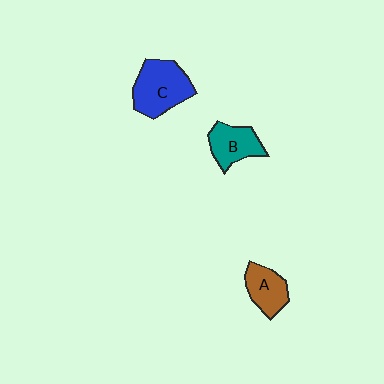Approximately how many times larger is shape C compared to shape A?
Approximately 1.5 times.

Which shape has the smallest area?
Shape A (brown).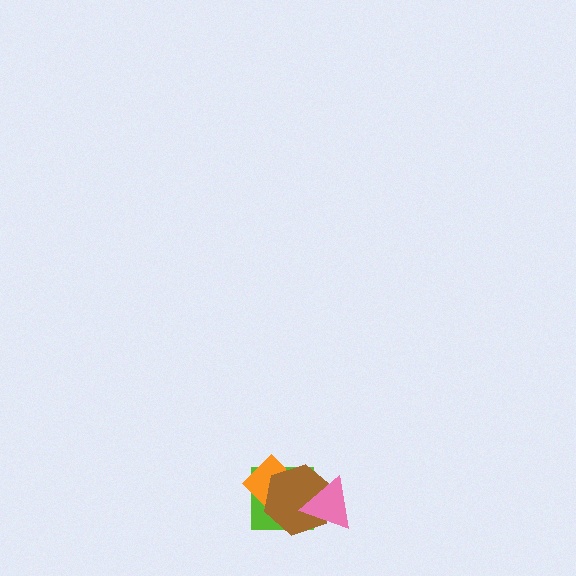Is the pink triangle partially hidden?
No, no other shape covers it.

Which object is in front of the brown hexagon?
The pink triangle is in front of the brown hexagon.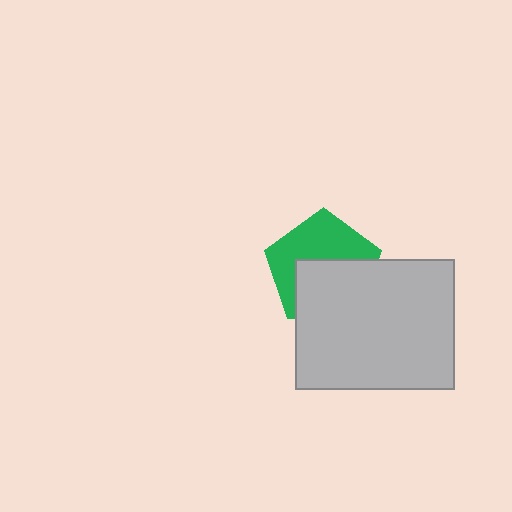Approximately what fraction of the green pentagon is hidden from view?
Roughly 49% of the green pentagon is hidden behind the light gray rectangle.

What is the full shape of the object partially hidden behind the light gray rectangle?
The partially hidden object is a green pentagon.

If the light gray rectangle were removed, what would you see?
You would see the complete green pentagon.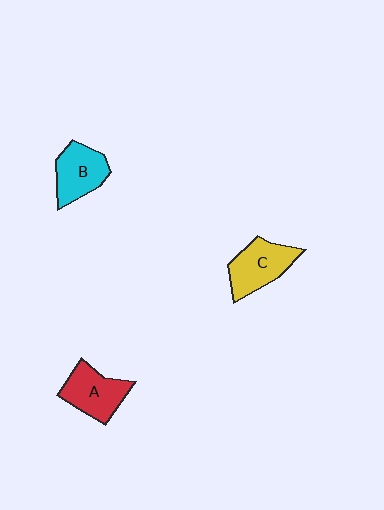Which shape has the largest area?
Shape C (yellow).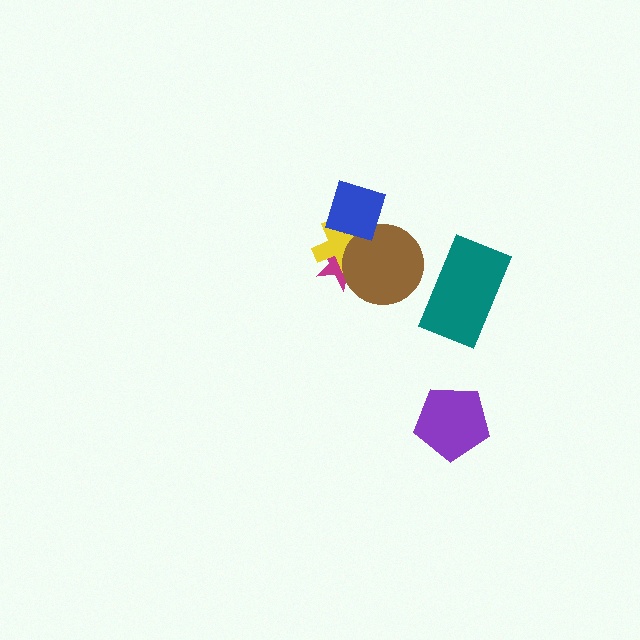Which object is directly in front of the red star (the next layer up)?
The magenta star is directly in front of the red star.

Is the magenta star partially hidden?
Yes, it is partially covered by another shape.